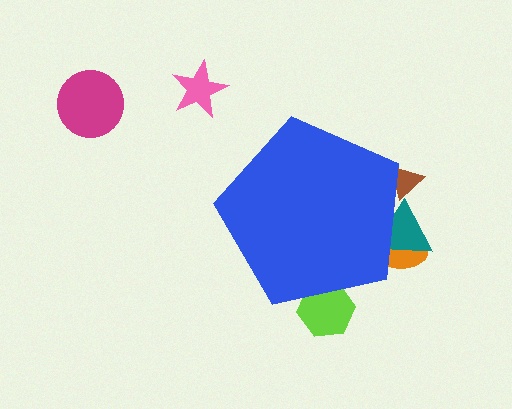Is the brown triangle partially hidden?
Yes, the brown triangle is partially hidden behind the blue pentagon.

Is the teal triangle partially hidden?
Yes, the teal triangle is partially hidden behind the blue pentagon.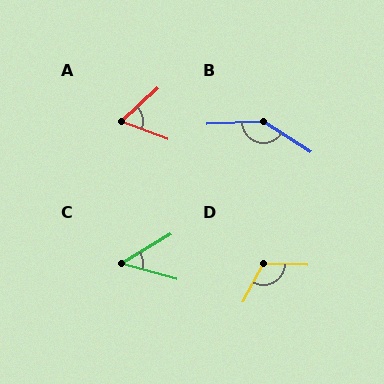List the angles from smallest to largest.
C (47°), A (64°), D (116°), B (145°).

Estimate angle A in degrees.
Approximately 64 degrees.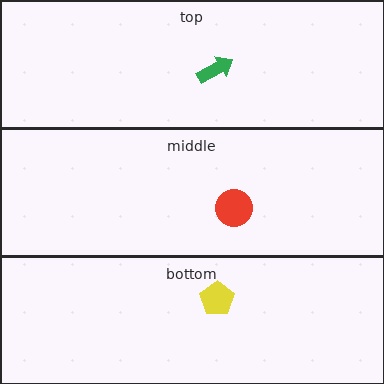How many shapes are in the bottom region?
1.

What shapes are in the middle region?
The red circle.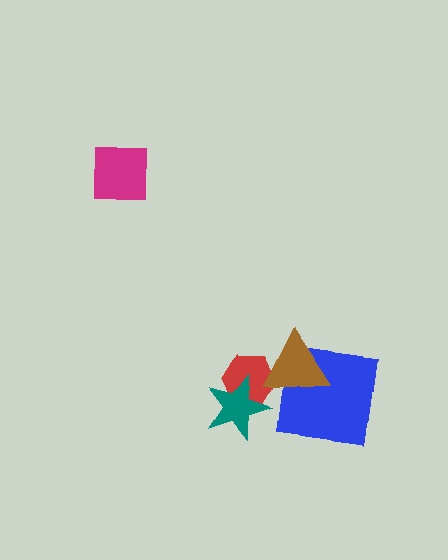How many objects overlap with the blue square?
1 object overlaps with the blue square.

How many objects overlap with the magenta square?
0 objects overlap with the magenta square.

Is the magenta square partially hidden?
No, no other shape covers it.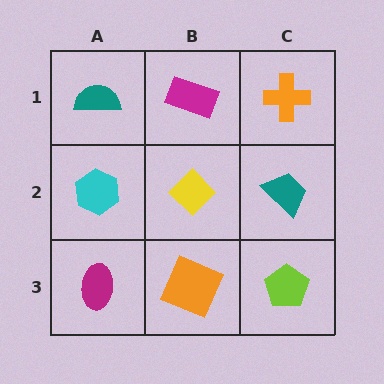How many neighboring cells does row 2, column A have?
3.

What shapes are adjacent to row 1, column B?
A yellow diamond (row 2, column B), a teal semicircle (row 1, column A), an orange cross (row 1, column C).